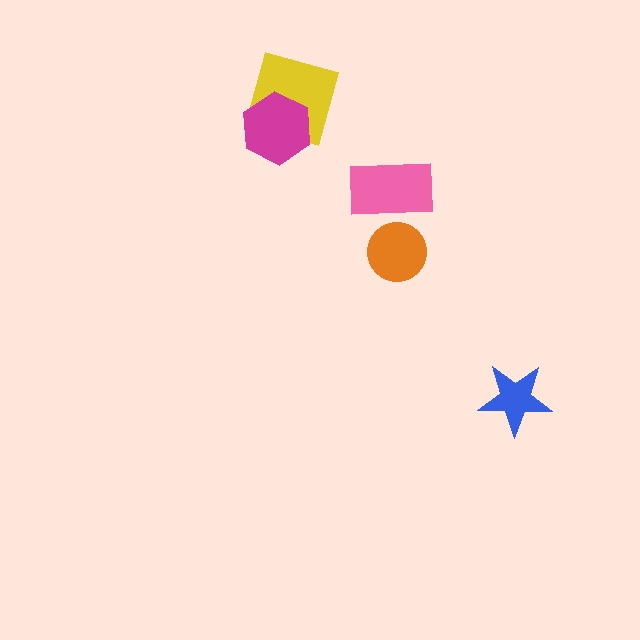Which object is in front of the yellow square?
The magenta hexagon is in front of the yellow square.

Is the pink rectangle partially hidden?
No, no other shape covers it.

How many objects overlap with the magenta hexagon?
1 object overlaps with the magenta hexagon.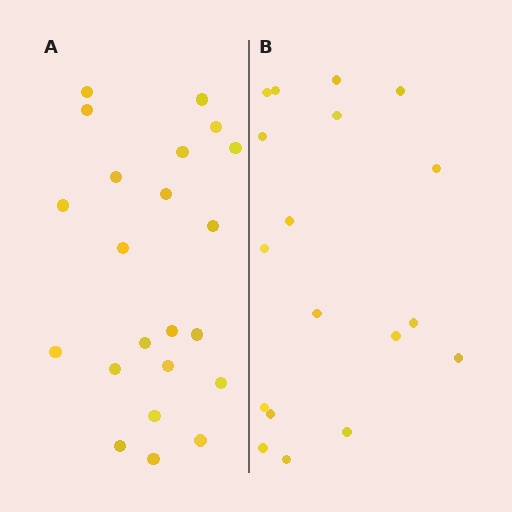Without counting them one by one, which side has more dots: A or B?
Region A (the left region) has more dots.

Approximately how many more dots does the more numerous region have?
Region A has about 4 more dots than region B.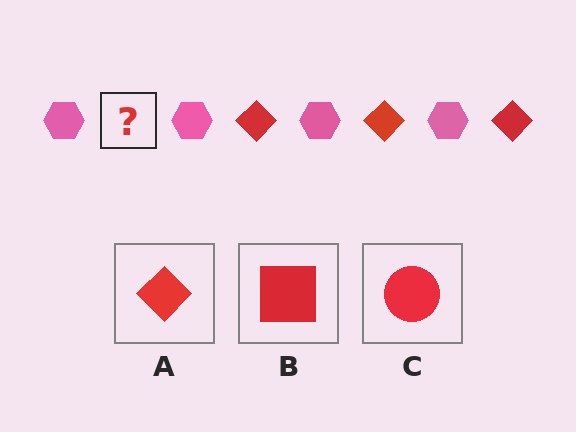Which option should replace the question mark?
Option A.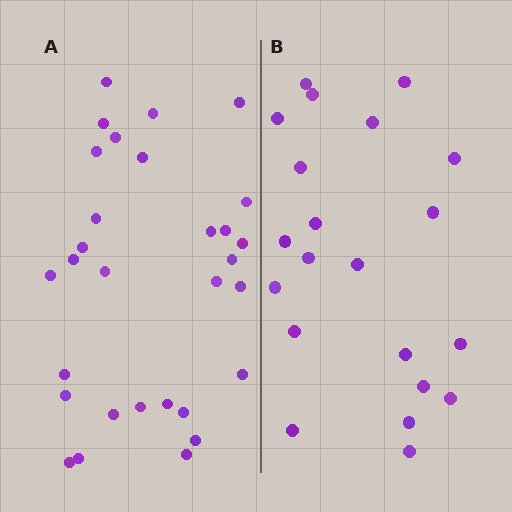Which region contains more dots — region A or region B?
Region A (the left region) has more dots.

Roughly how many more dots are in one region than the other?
Region A has roughly 8 or so more dots than region B.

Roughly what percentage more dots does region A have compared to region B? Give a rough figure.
About 45% more.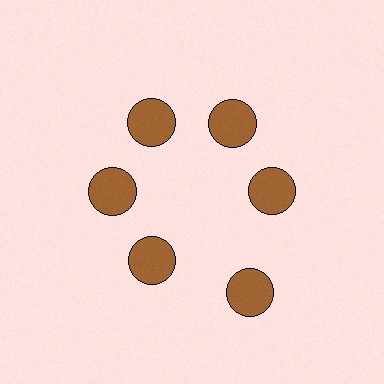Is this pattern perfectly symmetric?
No. The 6 brown circles are arranged in a ring, but one element near the 5 o'clock position is pushed outward from the center, breaking the 6-fold rotational symmetry.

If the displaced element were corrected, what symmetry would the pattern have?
It would have 6-fold rotational symmetry — the pattern would map onto itself every 60 degrees.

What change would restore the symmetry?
The symmetry would be restored by moving it inward, back onto the ring so that all 6 circles sit at equal angles and equal distance from the center.